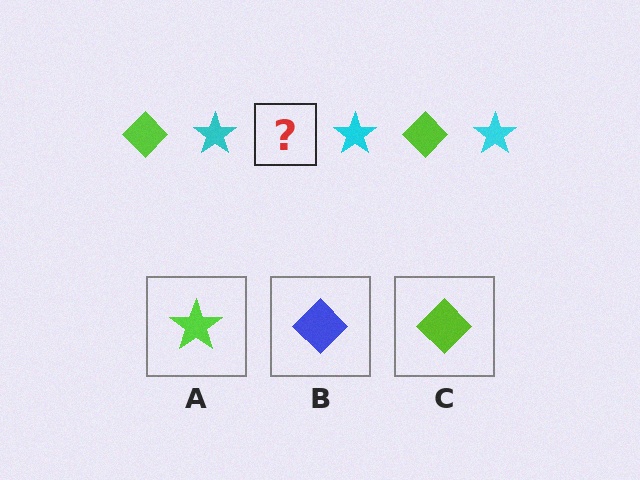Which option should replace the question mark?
Option C.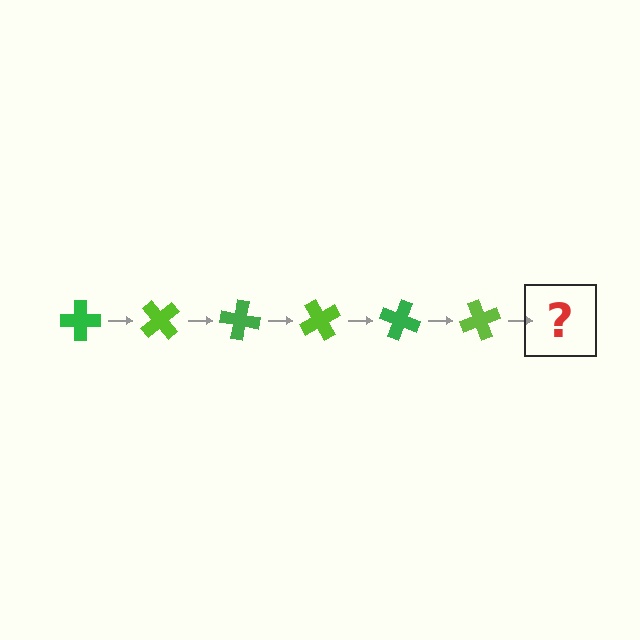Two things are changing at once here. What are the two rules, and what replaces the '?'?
The two rules are that it rotates 50 degrees each step and the color cycles through green and lime. The '?' should be a green cross, rotated 300 degrees from the start.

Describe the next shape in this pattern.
It should be a green cross, rotated 300 degrees from the start.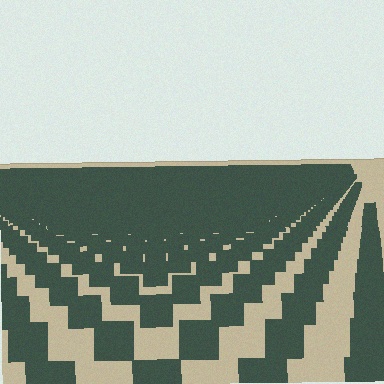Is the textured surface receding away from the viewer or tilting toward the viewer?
The surface is receding away from the viewer. Texture elements get smaller and denser toward the top.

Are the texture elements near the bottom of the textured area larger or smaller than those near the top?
Larger. Near the bottom, elements are closer to the viewer and appear at a bigger on-screen size.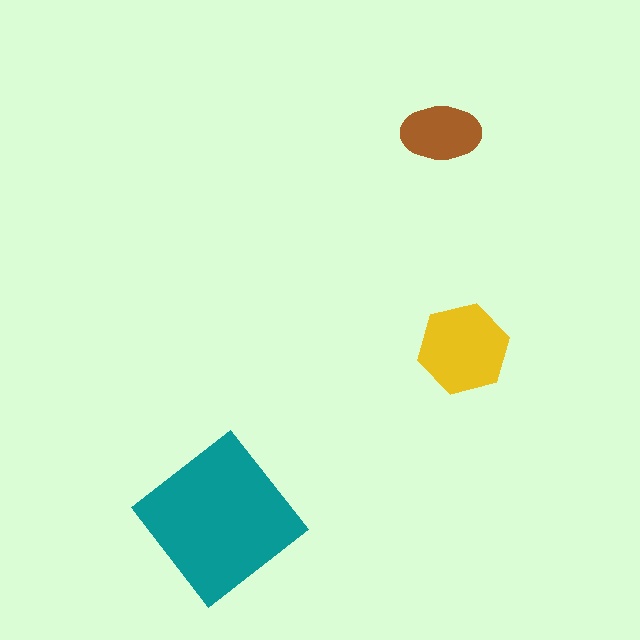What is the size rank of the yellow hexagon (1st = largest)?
2nd.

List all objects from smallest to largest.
The brown ellipse, the yellow hexagon, the teal diamond.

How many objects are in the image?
There are 3 objects in the image.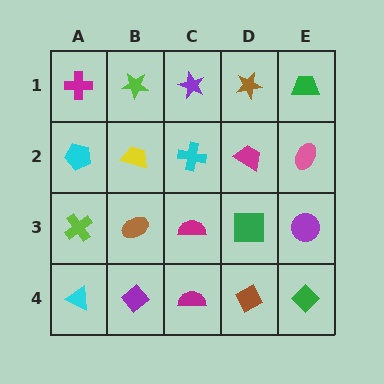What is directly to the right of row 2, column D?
A pink ellipse.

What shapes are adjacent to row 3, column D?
A magenta trapezoid (row 2, column D), a brown diamond (row 4, column D), a magenta semicircle (row 3, column C), a purple circle (row 3, column E).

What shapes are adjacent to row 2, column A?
A magenta cross (row 1, column A), a lime cross (row 3, column A), a yellow trapezoid (row 2, column B).